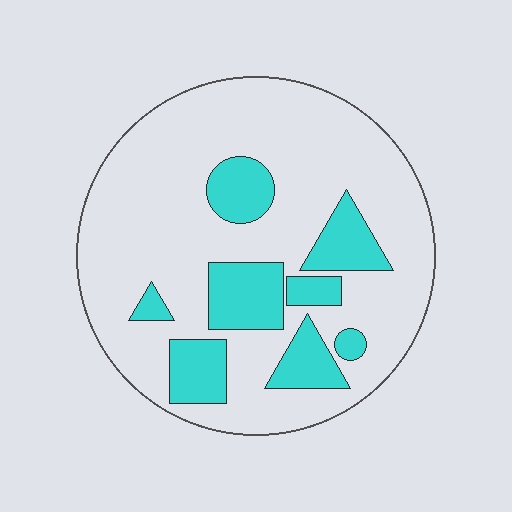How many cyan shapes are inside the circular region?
8.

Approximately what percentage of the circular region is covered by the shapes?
Approximately 25%.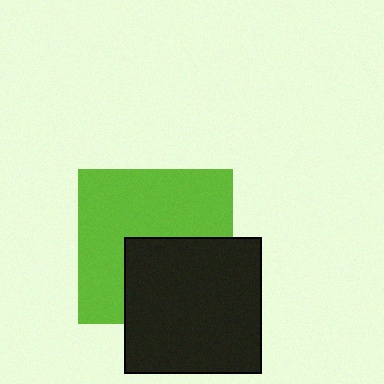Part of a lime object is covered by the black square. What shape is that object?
It is a square.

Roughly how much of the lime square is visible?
About half of it is visible (roughly 61%).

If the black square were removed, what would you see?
You would see the complete lime square.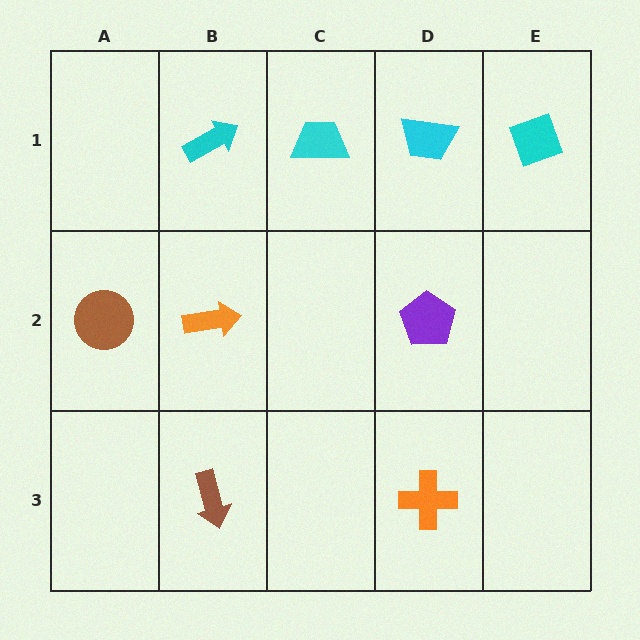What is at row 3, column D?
An orange cross.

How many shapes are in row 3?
2 shapes.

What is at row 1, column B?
A cyan arrow.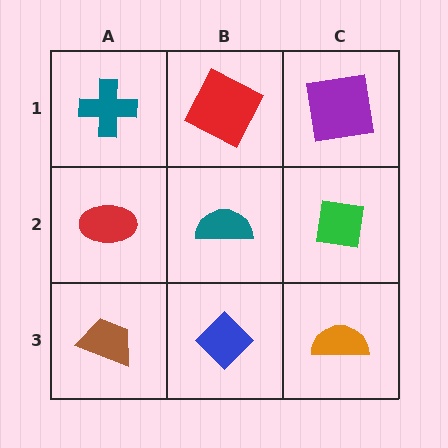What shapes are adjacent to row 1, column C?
A green square (row 2, column C), a red square (row 1, column B).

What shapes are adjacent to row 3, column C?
A green square (row 2, column C), a blue diamond (row 3, column B).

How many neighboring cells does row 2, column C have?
3.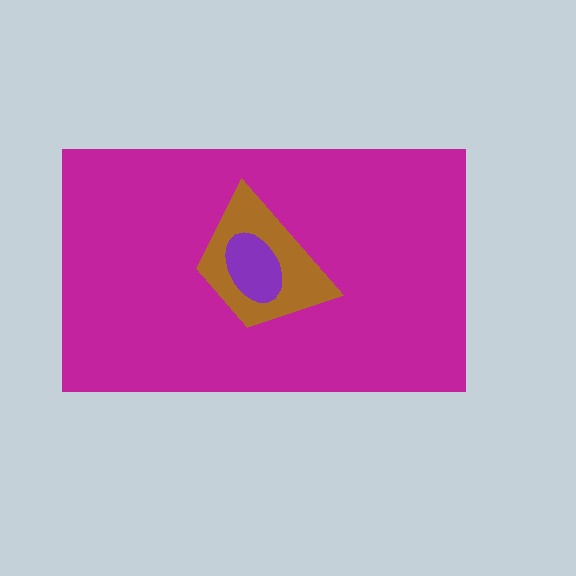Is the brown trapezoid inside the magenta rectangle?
Yes.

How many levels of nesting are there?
3.